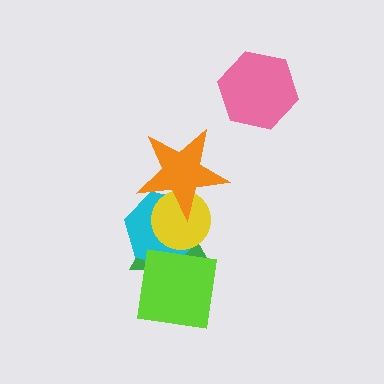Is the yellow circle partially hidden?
Yes, it is partially covered by another shape.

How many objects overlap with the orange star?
3 objects overlap with the orange star.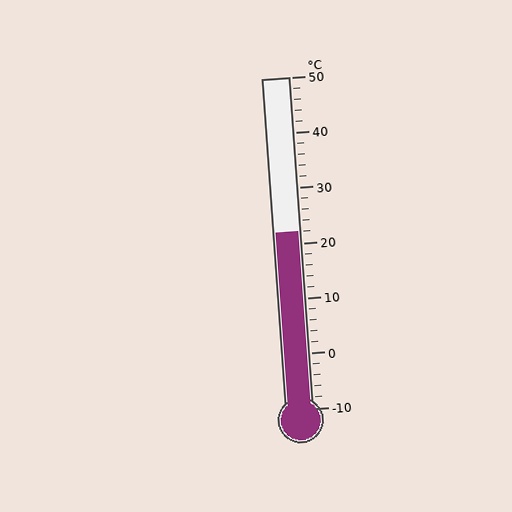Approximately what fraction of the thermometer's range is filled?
The thermometer is filled to approximately 55% of its range.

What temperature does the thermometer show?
The thermometer shows approximately 22°C.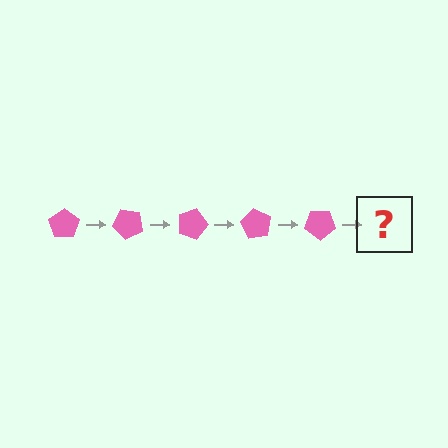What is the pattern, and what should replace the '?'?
The pattern is that the pentagon rotates 45 degrees each step. The '?' should be a pink pentagon rotated 225 degrees.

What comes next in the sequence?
The next element should be a pink pentagon rotated 225 degrees.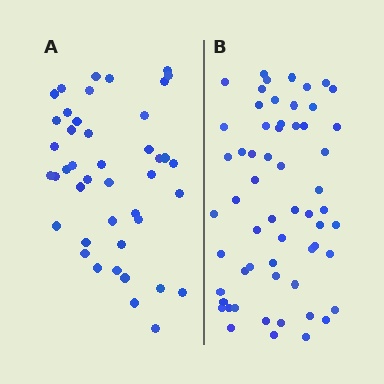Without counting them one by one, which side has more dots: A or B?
Region B (the right region) has more dots.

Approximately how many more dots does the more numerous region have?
Region B has approximately 15 more dots than region A.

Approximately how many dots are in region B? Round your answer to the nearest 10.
About 60 dots. (The exact count is 59, which rounds to 60.)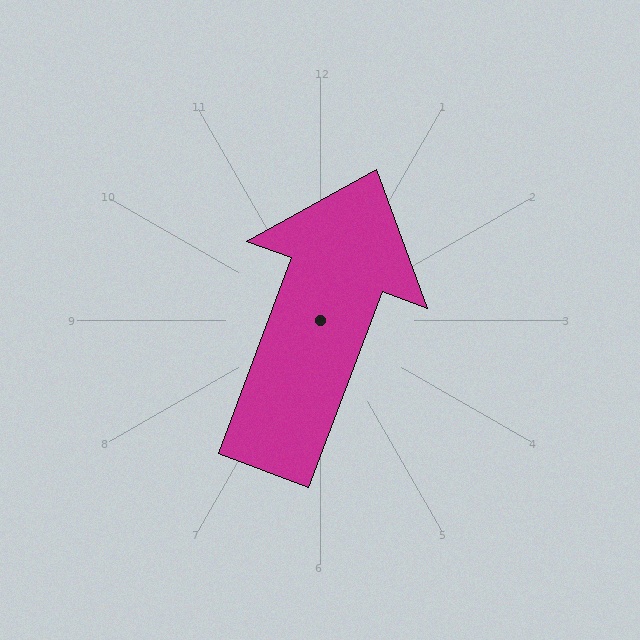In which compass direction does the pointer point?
North.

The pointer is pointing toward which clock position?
Roughly 1 o'clock.